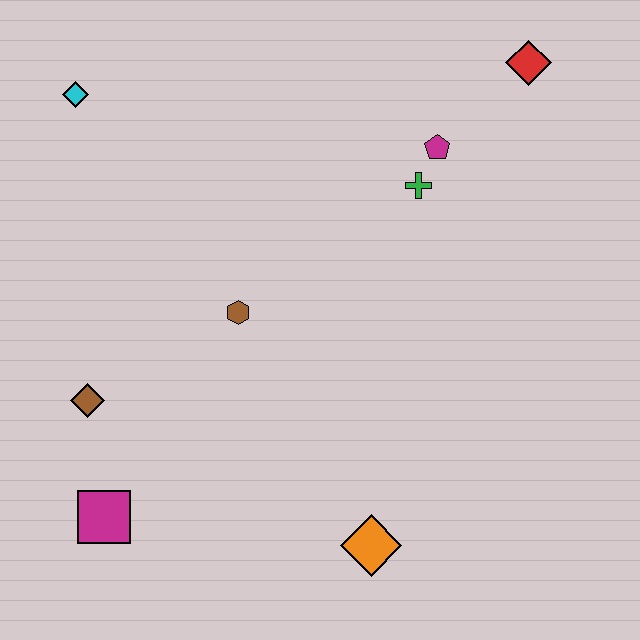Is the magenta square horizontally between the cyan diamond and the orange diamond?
Yes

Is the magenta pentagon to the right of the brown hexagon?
Yes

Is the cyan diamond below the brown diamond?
No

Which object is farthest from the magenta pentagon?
The magenta square is farthest from the magenta pentagon.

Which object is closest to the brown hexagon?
The brown diamond is closest to the brown hexagon.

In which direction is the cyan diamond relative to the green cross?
The cyan diamond is to the left of the green cross.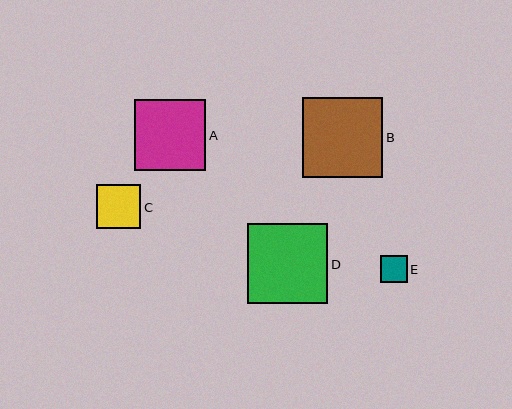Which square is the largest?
Square D is the largest with a size of approximately 80 pixels.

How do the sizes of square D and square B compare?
Square D and square B are approximately the same size.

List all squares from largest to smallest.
From largest to smallest: D, B, A, C, E.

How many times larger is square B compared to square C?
Square B is approximately 1.8 times the size of square C.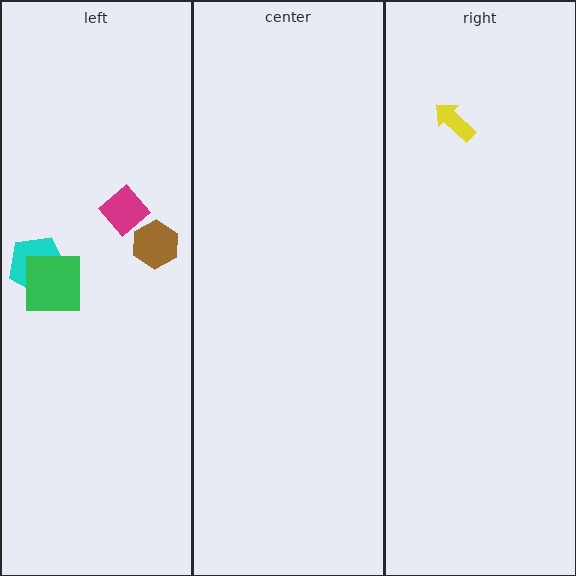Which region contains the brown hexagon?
The left region.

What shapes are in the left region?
The cyan pentagon, the brown hexagon, the green square, the magenta diamond.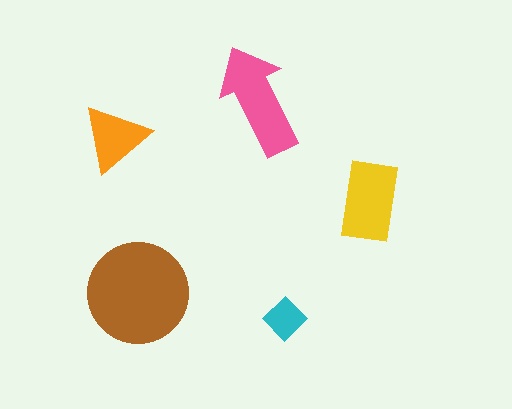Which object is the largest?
The brown circle.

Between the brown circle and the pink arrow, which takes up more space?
The brown circle.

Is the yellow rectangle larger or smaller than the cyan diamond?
Larger.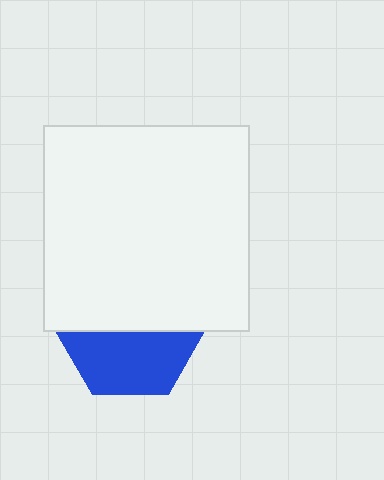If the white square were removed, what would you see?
You would see the complete blue hexagon.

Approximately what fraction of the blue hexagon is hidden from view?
Roughly 52% of the blue hexagon is hidden behind the white square.